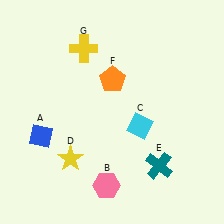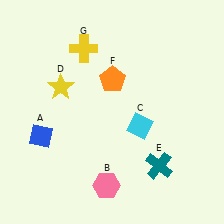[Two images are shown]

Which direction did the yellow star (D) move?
The yellow star (D) moved up.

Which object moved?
The yellow star (D) moved up.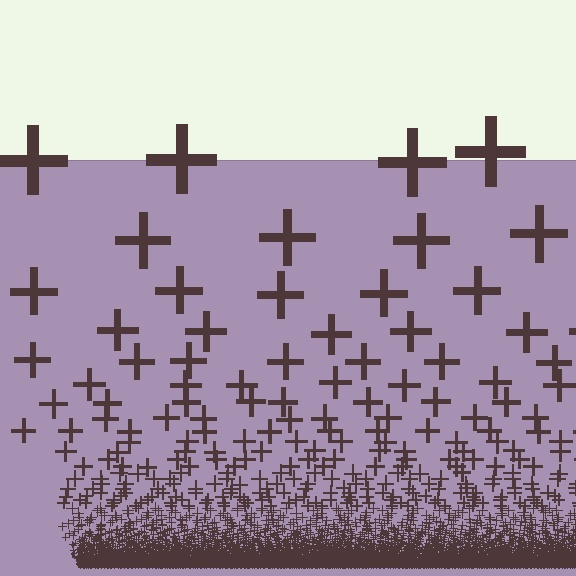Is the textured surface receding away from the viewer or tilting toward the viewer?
The surface appears to tilt toward the viewer. Texture elements get larger and sparser toward the top.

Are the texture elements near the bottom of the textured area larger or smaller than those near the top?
Smaller. The gradient is inverted — elements near the bottom are smaller and denser.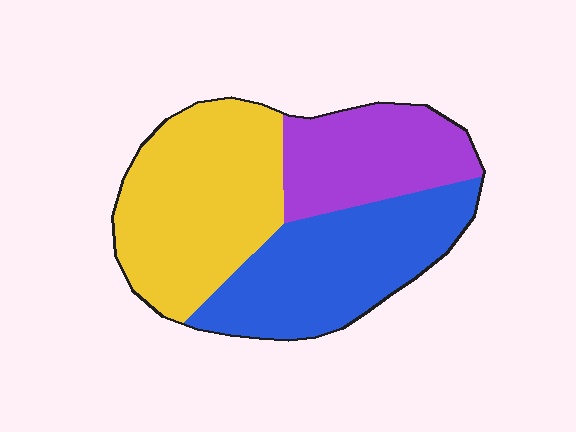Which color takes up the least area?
Purple, at roughly 25%.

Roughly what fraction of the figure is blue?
Blue takes up between a third and a half of the figure.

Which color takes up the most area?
Yellow, at roughly 40%.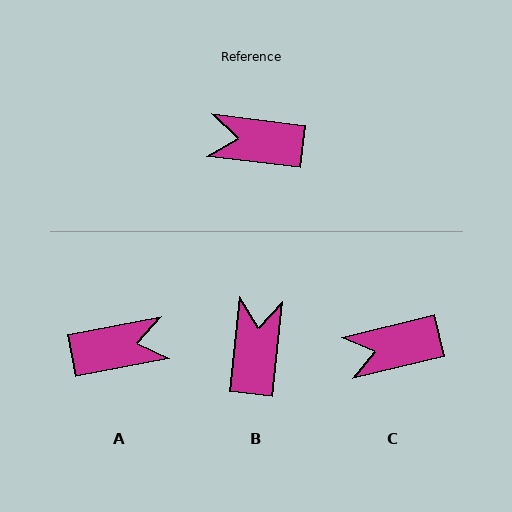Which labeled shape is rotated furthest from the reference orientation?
A, about 162 degrees away.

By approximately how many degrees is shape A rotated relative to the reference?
Approximately 162 degrees clockwise.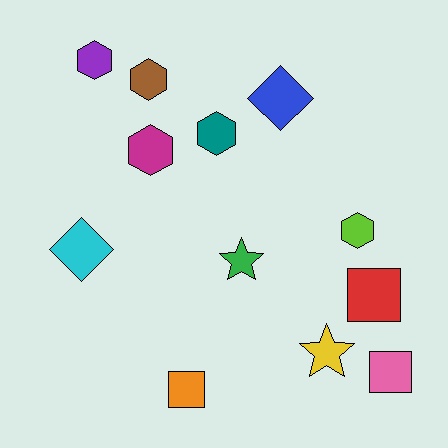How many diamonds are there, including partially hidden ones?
There are 2 diamonds.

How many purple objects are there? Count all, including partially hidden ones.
There is 1 purple object.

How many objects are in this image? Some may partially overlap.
There are 12 objects.